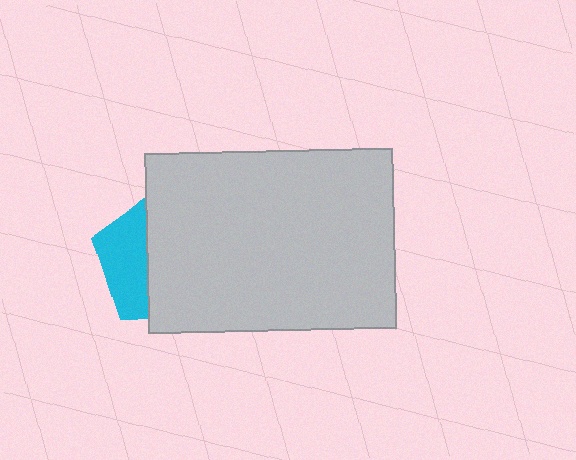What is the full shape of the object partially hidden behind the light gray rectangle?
The partially hidden object is a cyan pentagon.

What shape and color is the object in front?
The object in front is a light gray rectangle.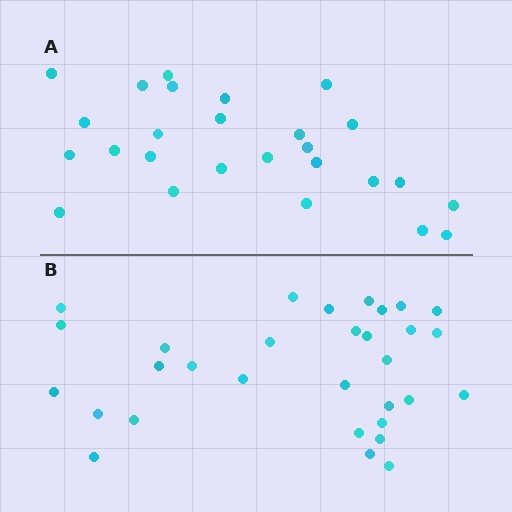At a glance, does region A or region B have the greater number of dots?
Region B (the bottom region) has more dots.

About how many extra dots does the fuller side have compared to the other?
Region B has about 5 more dots than region A.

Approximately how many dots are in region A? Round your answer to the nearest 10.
About 30 dots. (The exact count is 26, which rounds to 30.)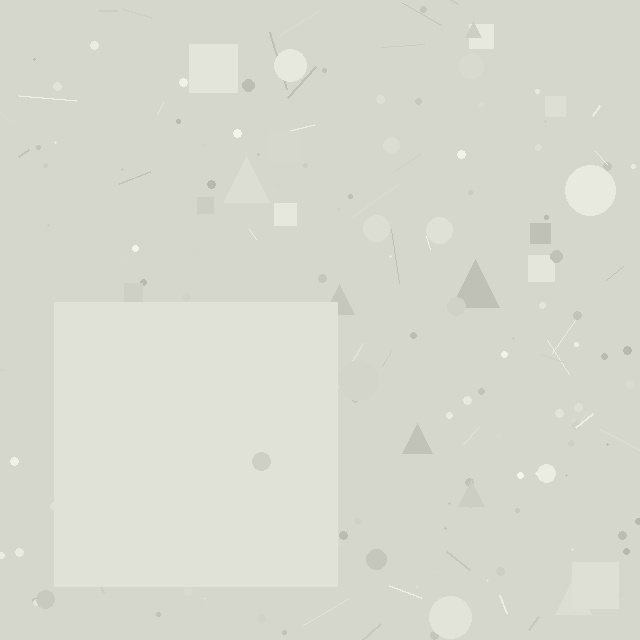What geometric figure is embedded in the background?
A square is embedded in the background.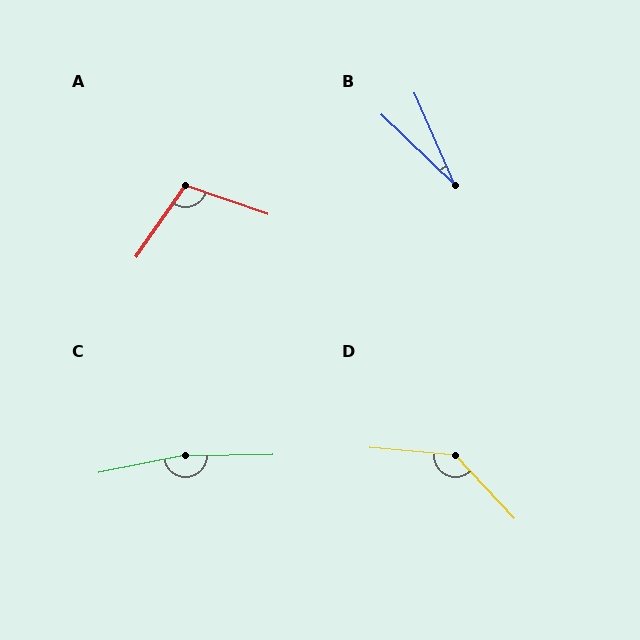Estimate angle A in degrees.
Approximately 106 degrees.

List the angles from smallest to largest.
B (23°), A (106°), D (138°), C (169°).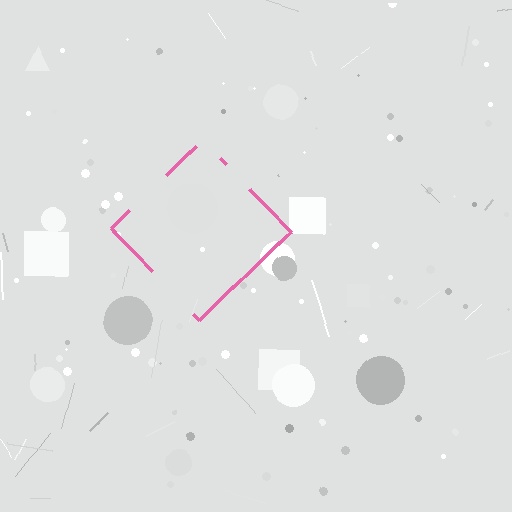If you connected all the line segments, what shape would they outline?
They would outline a diamond.